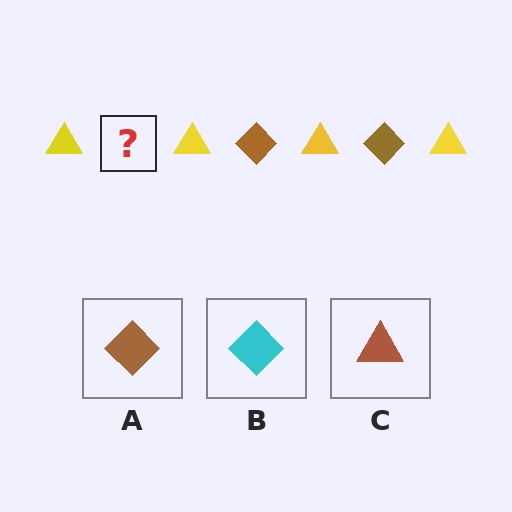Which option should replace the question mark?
Option A.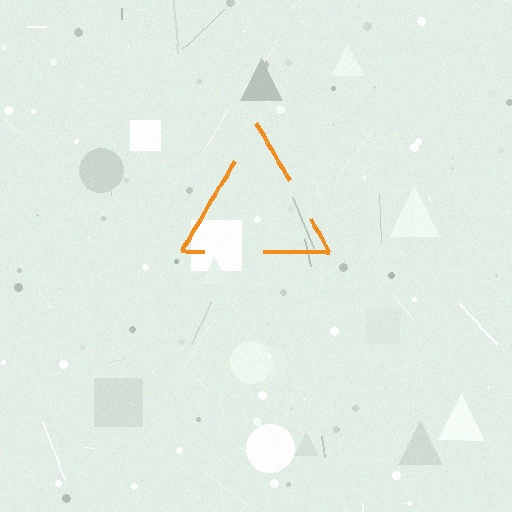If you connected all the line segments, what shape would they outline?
They would outline a triangle.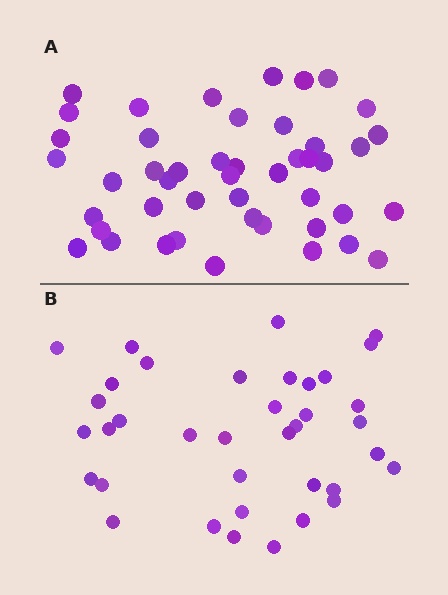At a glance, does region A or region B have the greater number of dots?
Region A (the top region) has more dots.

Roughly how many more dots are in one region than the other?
Region A has roughly 8 or so more dots than region B.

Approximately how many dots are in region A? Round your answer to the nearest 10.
About 50 dots. (The exact count is 46, which rounds to 50.)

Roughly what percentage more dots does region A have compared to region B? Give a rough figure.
About 25% more.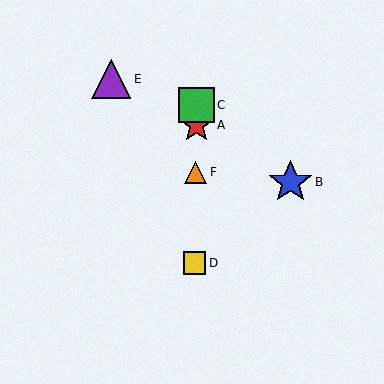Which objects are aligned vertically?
Objects A, C, D, F are aligned vertically.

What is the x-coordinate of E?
Object E is at x≈112.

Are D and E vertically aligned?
No, D is at x≈195 and E is at x≈112.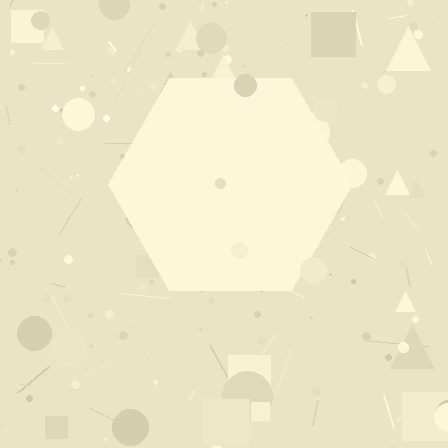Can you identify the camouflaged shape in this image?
The camouflaged shape is a hexagon.